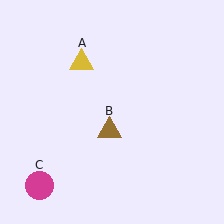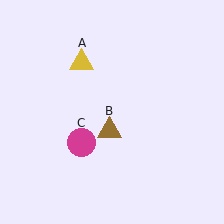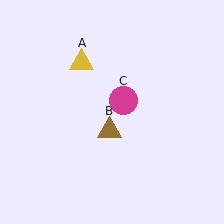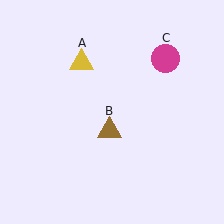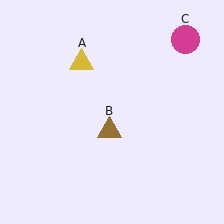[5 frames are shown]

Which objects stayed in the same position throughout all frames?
Yellow triangle (object A) and brown triangle (object B) remained stationary.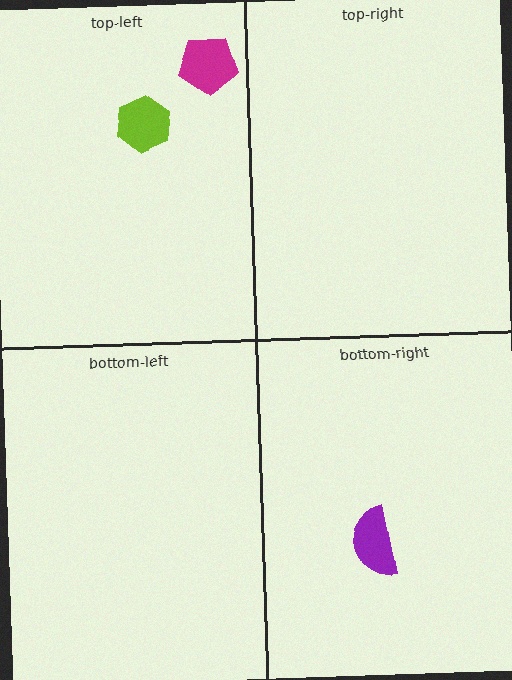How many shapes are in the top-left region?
2.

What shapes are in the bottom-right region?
The purple semicircle.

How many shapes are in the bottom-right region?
1.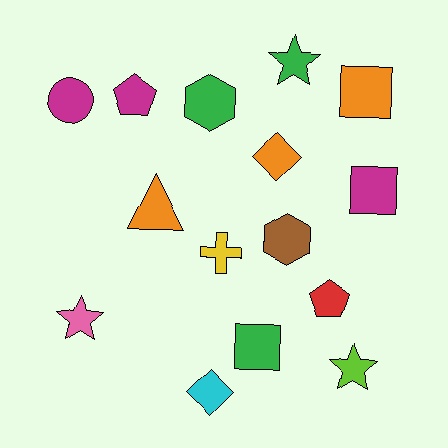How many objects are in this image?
There are 15 objects.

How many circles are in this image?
There is 1 circle.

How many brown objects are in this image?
There is 1 brown object.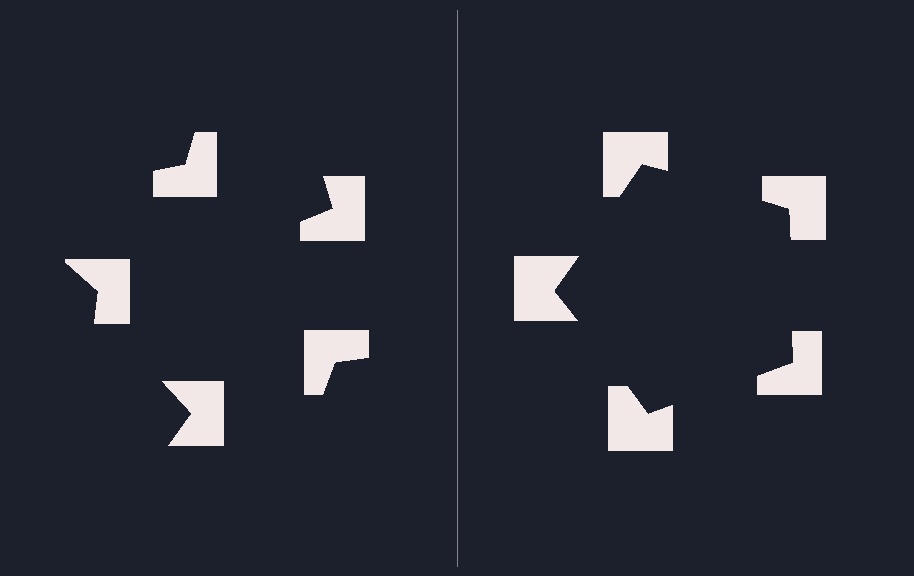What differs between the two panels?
The notched squares are positioned identically on both sides; only the wedge orientations differ. On the right they align to a pentagon; on the left they are misaligned.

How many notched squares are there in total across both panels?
10 — 5 on each side.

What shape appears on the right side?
An illusory pentagon.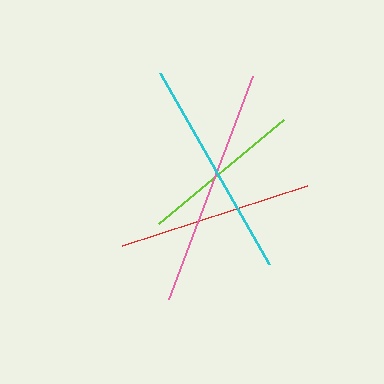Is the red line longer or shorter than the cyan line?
The cyan line is longer than the red line.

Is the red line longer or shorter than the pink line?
The pink line is longer than the red line.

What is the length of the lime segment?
The lime segment is approximately 163 pixels long.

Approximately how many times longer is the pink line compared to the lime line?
The pink line is approximately 1.5 times the length of the lime line.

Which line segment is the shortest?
The lime line is the shortest at approximately 163 pixels.